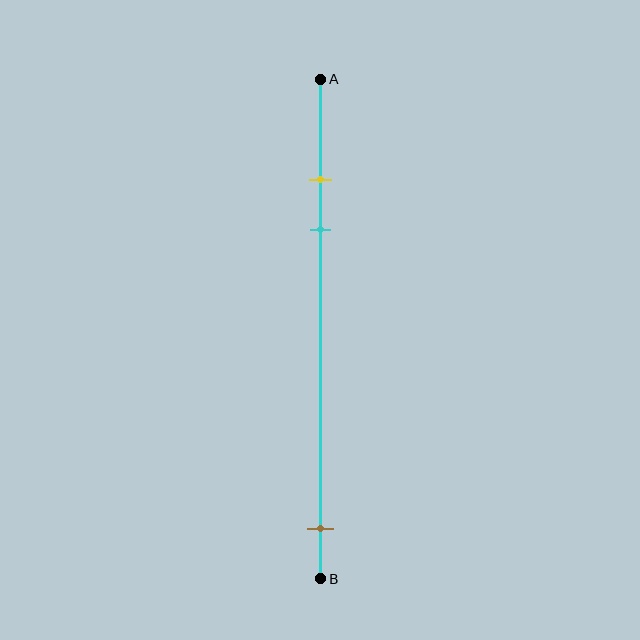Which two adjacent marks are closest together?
The yellow and cyan marks are the closest adjacent pair.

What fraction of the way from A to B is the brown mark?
The brown mark is approximately 90% (0.9) of the way from A to B.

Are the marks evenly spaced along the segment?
No, the marks are not evenly spaced.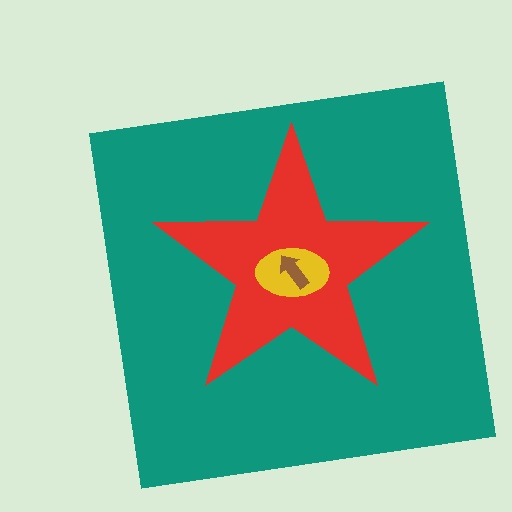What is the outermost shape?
The teal square.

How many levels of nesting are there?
4.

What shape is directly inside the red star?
The yellow ellipse.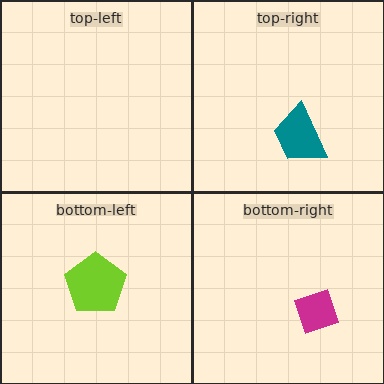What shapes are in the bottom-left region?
The lime pentagon.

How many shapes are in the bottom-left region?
1.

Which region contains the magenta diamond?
The bottom-right region.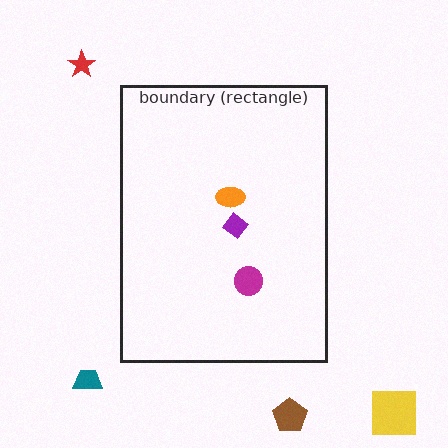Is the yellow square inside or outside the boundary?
Outside.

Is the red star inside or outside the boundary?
Outside.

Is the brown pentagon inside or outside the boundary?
Outside.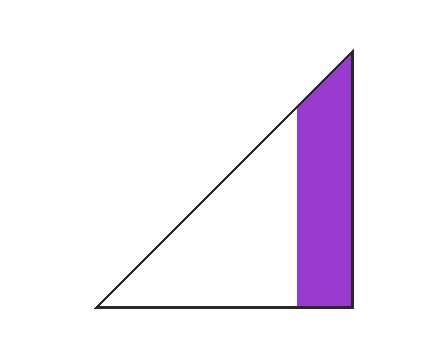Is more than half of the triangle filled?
No.